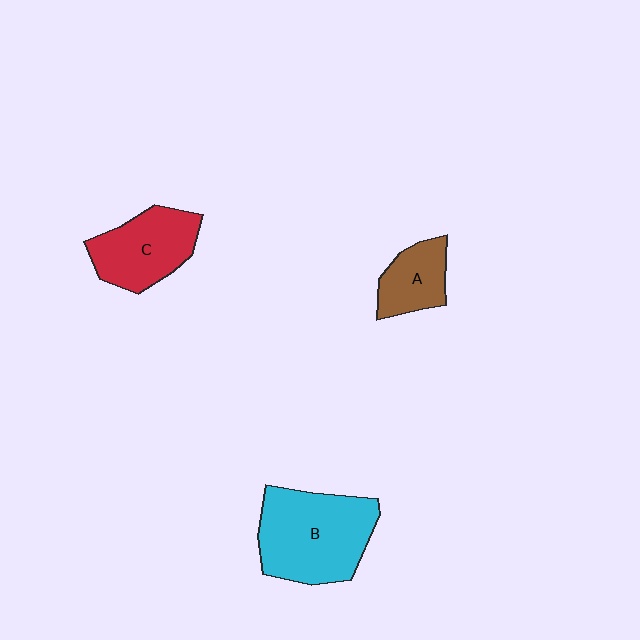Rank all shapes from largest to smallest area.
From largest to smallest: B (cyan), C (red), A (brown).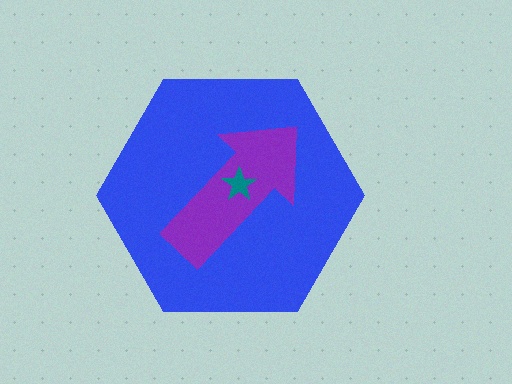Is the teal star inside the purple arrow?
Yes.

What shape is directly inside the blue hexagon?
The purple arrow.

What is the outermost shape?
The blue hexagon.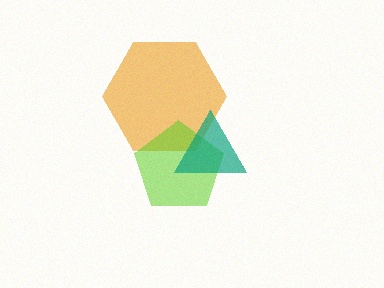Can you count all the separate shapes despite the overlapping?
Yes, there are 3 separate shapes.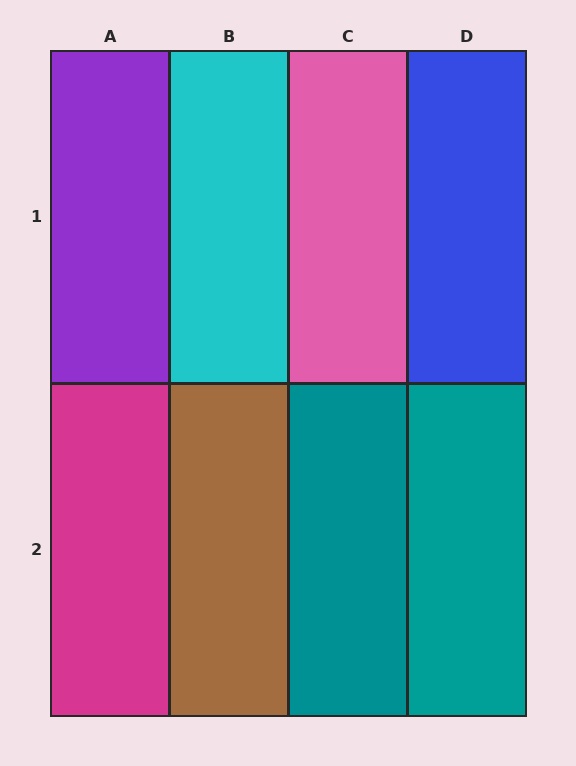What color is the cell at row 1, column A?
Purple.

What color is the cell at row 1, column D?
Blue.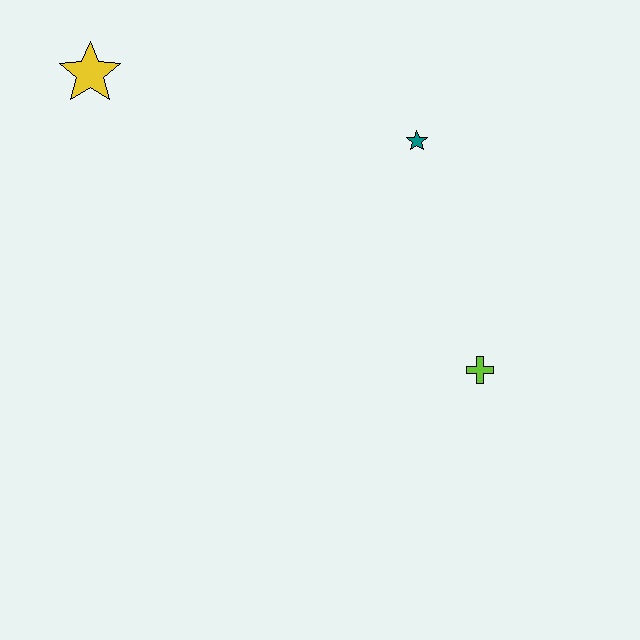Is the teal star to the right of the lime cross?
No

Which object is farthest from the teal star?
The yellow star is farthest from the teal star.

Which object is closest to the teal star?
The lime cross is closest to the teal star.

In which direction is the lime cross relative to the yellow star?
The lime cross is to the right of the yellow star.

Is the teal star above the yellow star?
No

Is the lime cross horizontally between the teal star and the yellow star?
No